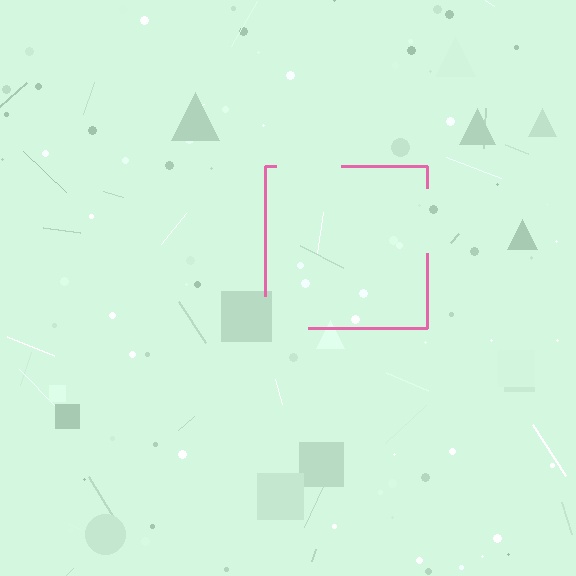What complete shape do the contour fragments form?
The contour fragments form a square.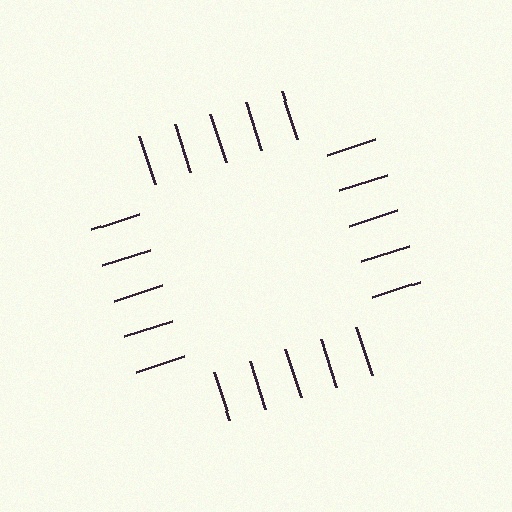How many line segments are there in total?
20 — 5 along each of the 4 edges.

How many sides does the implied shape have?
4 sides — the line-ends trace a square.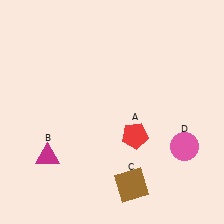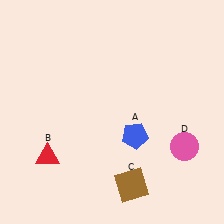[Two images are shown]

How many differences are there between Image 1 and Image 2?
There are 2 differences between the two images.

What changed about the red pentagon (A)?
In Image 1, A is red. In Image 2, it changed to blue.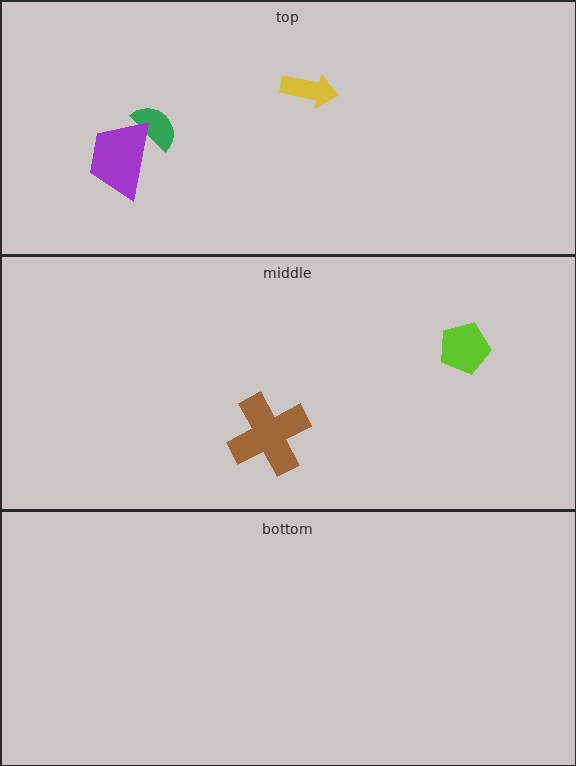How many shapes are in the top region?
3.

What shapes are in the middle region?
The brown cross, the lime pentagon.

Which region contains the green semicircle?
The top region.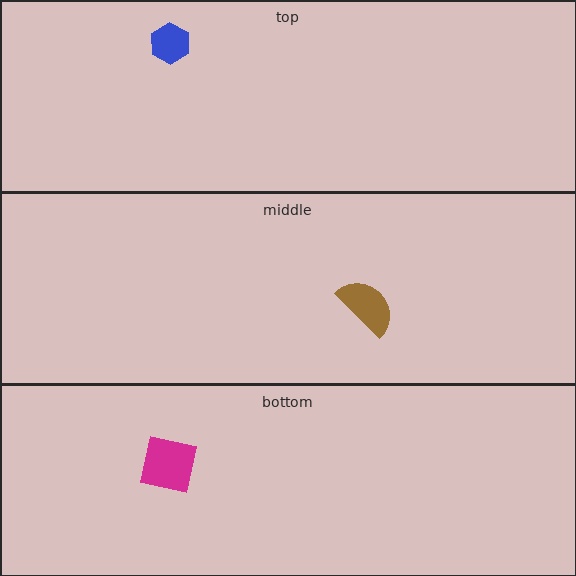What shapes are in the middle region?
The brown semicircle.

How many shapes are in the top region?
1.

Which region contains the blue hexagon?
The top region.